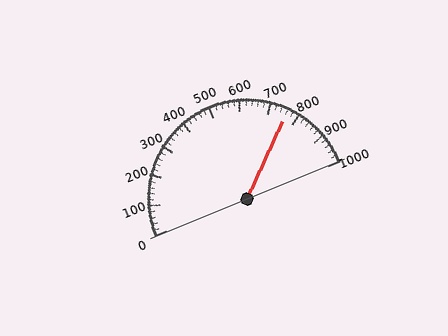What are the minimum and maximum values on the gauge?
The gauge ranges from 0 to 1000.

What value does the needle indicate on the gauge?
The needle indicates approximately 760.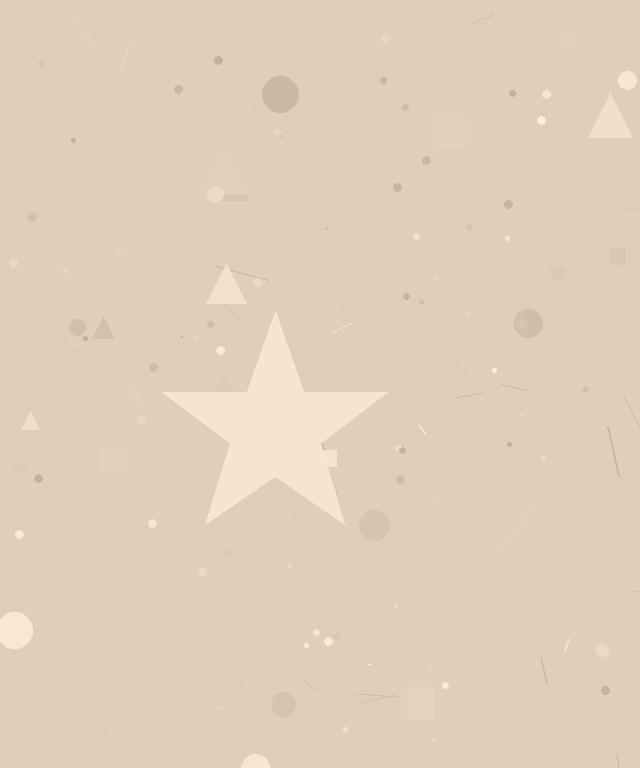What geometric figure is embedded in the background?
A star is embedded in the background.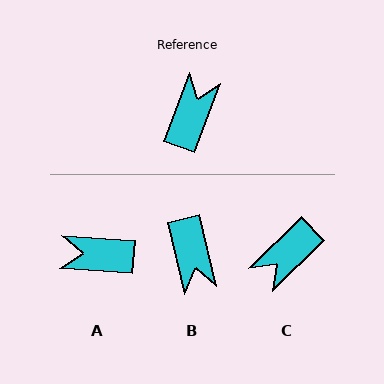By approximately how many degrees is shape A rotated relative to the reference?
Approximately 106 degrees counter-clockwise.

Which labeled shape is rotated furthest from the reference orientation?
C, about 155 degrees away.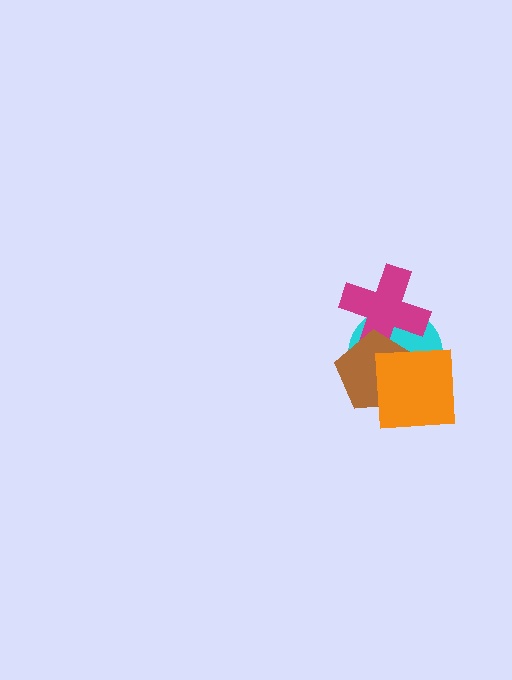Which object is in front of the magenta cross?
The brown pentagon is in front of the magenta cross.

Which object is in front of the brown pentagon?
The orange square is in front of the brown pentagon.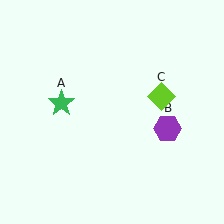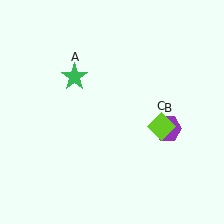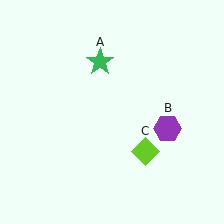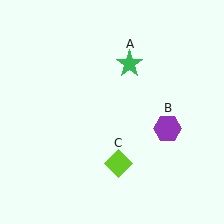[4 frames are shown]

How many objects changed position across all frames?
2 objects changed position: green star (object A), lime diamond (object C).